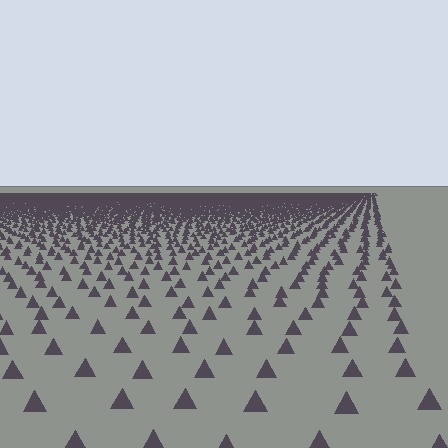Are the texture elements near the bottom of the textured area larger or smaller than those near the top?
Larger. Near the bottom, elements are closer to the viewer and appear at a bigger on-screen size.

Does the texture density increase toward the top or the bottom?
Density increases toward the top.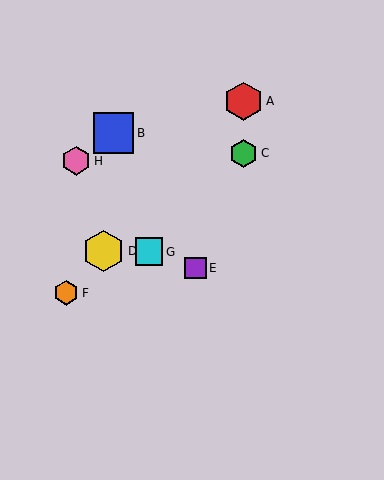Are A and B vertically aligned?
No, A is at x≈243 and B is at x≈113.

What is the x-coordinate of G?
Object G is at x≈149.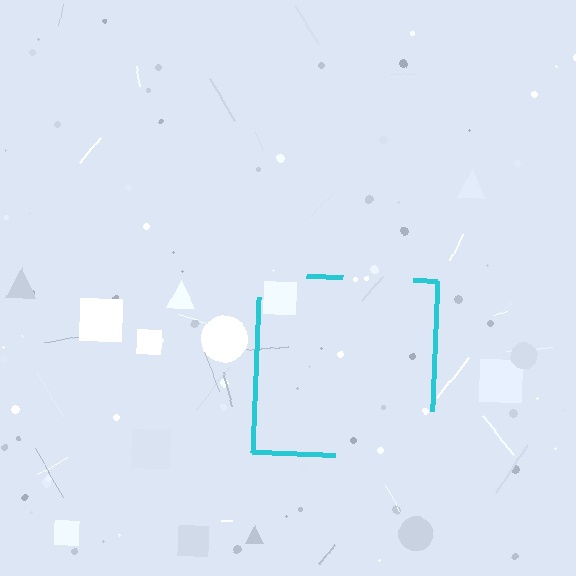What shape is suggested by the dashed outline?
The dashed outline suggests a square.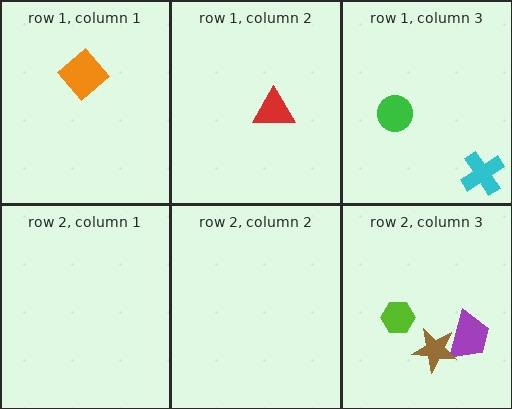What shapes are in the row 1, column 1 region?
The orange diamond.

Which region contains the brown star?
The row 2, column 3 region.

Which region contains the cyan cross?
The row 1, column 3 region.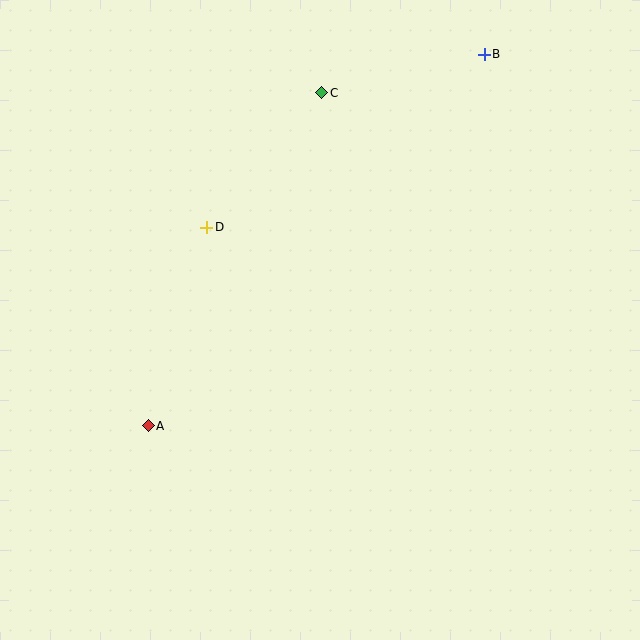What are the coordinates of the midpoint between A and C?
The midpoint between A and C is at (235, 259).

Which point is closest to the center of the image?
Point D at (207, 227) is closest to the center.